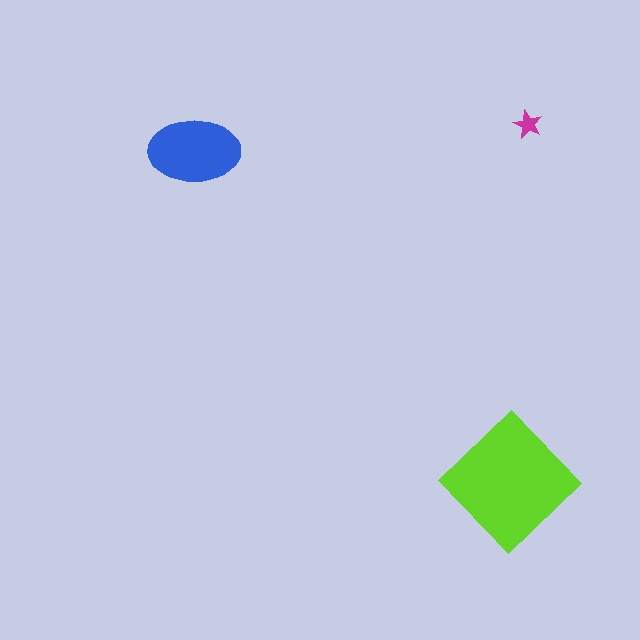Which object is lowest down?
The lime diamond is bottommost.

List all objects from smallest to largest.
The magenta star, the blue ellipse, the lime diamond.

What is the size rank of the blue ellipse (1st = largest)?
2nd.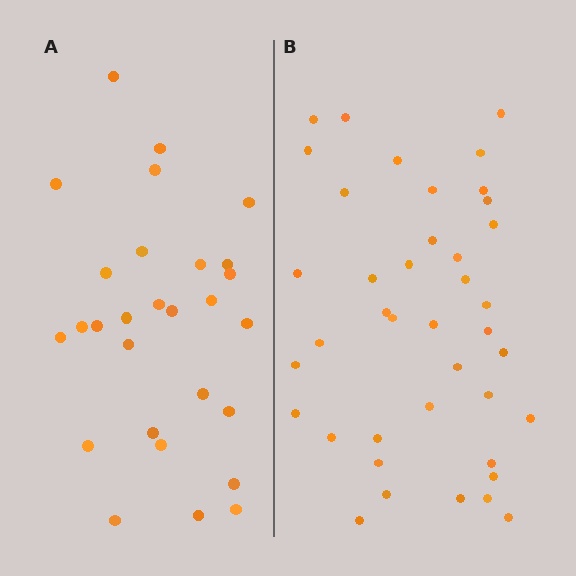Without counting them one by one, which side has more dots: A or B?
Region B (the right region) has more dots.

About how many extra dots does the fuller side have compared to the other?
Region B has roughly 12 or so more dots than region A.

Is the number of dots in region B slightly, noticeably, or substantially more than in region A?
Region B has noticeably more, but not dramatically so. The ratio is roughly 1.4 to 1.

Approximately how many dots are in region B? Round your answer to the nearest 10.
About 40 dots.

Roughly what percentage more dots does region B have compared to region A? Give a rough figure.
About 45% more.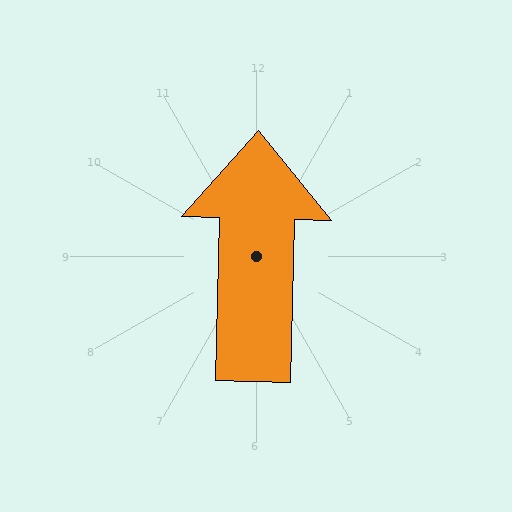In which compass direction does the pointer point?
North.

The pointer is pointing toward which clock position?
Roughly 12 o'clock.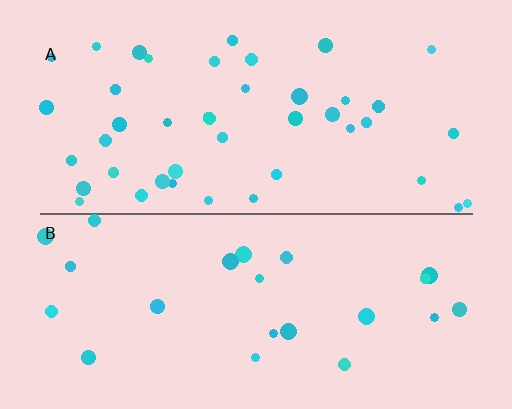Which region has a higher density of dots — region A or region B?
A (the top).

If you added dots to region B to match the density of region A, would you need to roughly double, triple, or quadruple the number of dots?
Approximately double.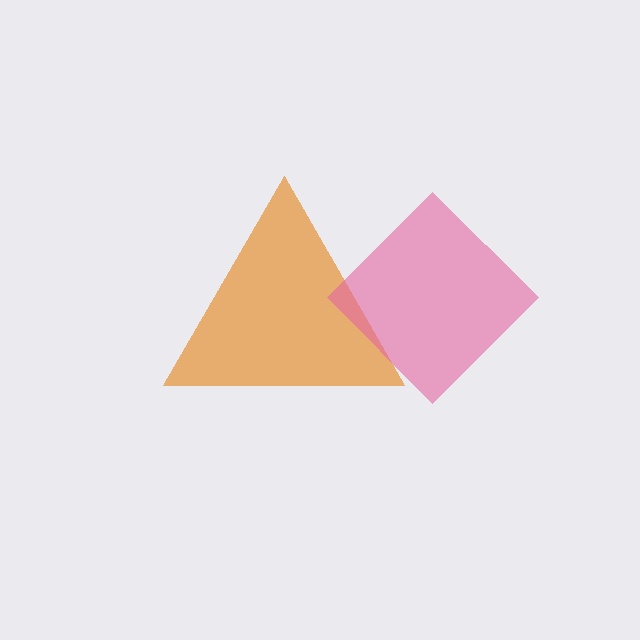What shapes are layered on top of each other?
The layered shapes are: an orange triangle, a pink diamond.